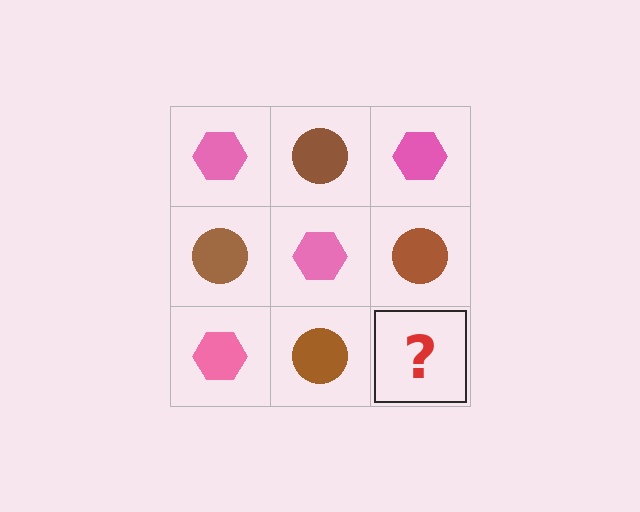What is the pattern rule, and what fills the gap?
The rule is that it alternates pink hexagon and brown circle in a checkerboard pattern. The gap should be filled with a pink hexagon.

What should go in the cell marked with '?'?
The missing cell should contain a pink hexagon.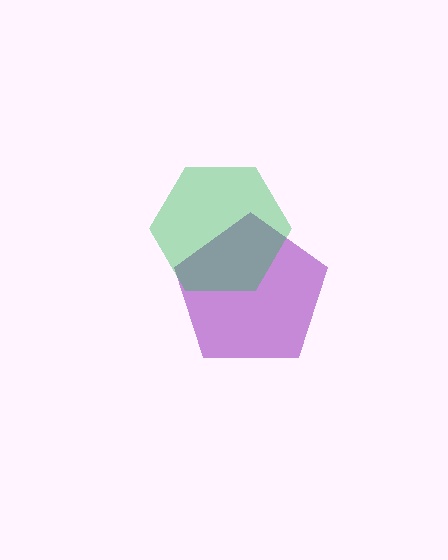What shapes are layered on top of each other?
The layered shapes are: a purple pentagon, a green hexagon.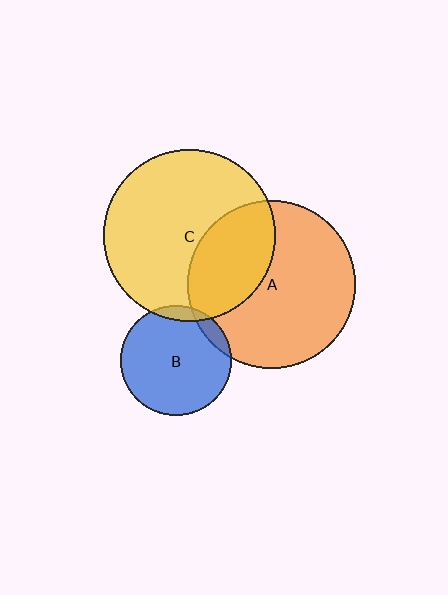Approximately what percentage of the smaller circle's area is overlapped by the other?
Approximately 5%.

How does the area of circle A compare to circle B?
Approximately 2.3 times.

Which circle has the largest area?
Circle C (yellow).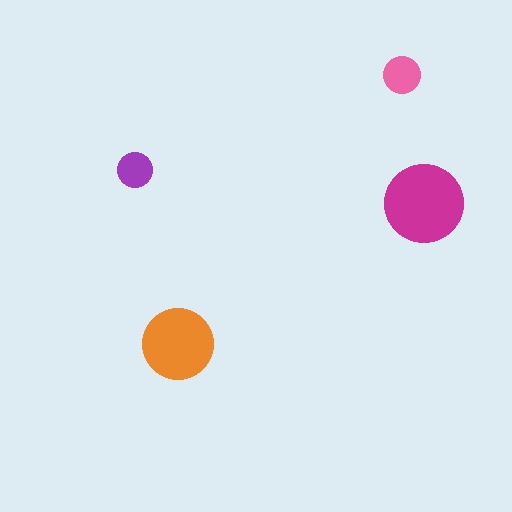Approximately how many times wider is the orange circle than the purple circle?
About 2 times wider.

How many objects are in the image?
There are 4 objects in the image.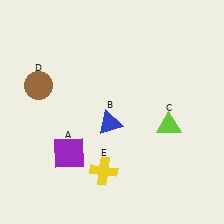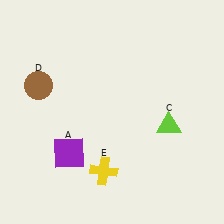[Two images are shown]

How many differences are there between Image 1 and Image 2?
There is 1 difference between the two images.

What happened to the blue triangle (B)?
The blue triangle (B) was removed in Image 2. It was in the bottom-left area of Image 1.